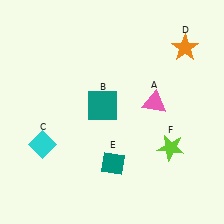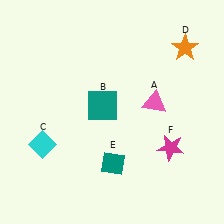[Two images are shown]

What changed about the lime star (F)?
In Image 1, F is lime. In Image 2, it changed to magenta.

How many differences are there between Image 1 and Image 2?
There is 1 difference between the two images.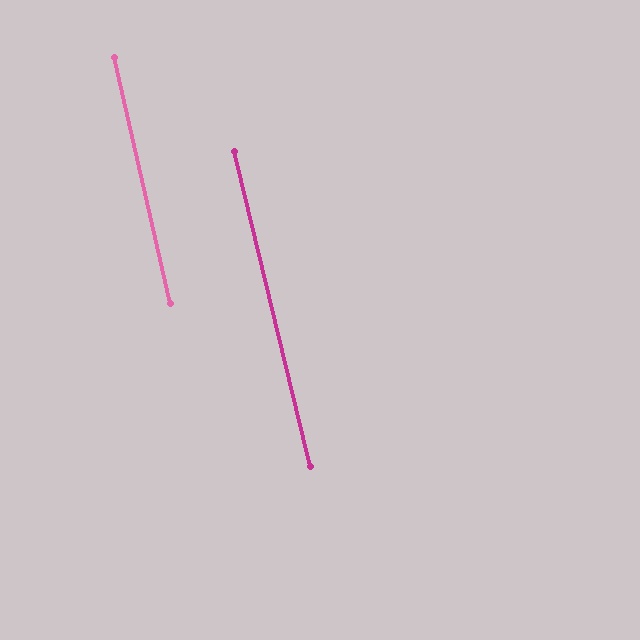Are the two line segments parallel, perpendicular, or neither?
Parallel — their directions differ by only 0.8°.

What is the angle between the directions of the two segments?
Approximately 1 degree.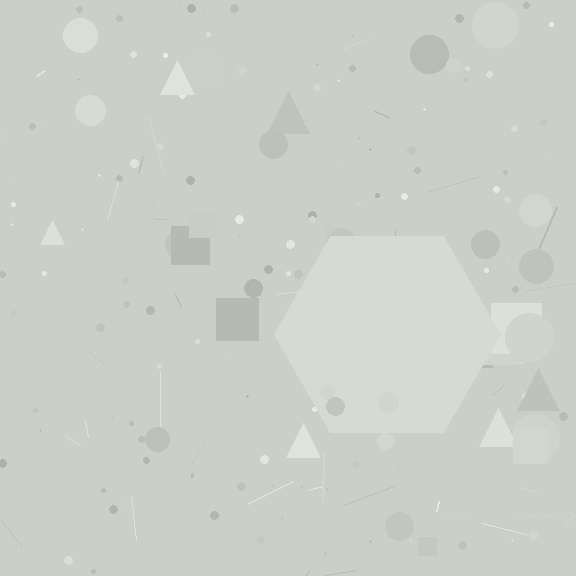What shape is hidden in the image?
A hexagon is hidden in the image.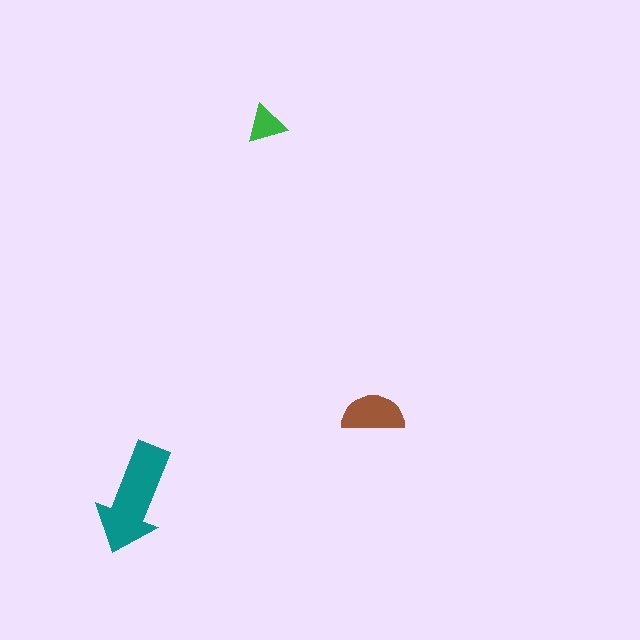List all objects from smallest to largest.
The green triangle, the brown semicircle, the teal arrow.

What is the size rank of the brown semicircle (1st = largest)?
2nd.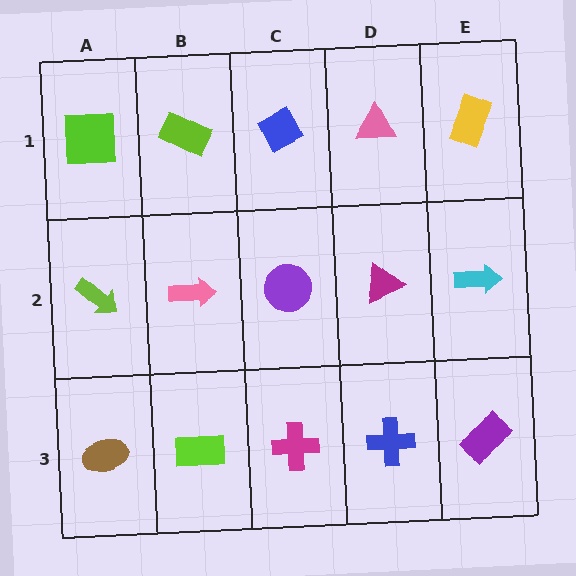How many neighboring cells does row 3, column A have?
2.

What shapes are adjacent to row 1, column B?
A pink arrow (row 2, column B), a lime square (row 1, column A), a blue diamond (row 1, column C).